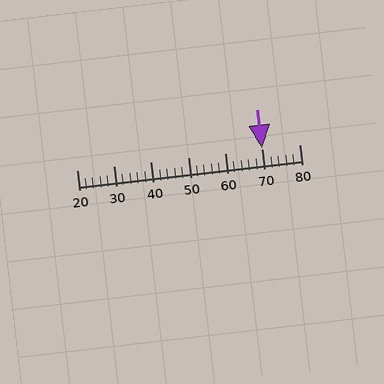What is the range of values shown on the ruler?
The ruler shows values from 20 to 80.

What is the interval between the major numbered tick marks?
The major tick marks are spaced 10 units apart.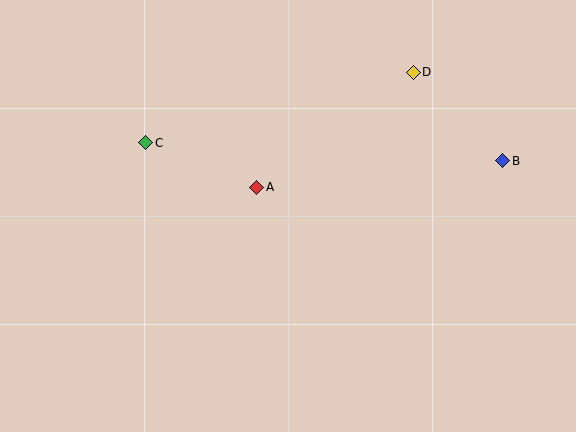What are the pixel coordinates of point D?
Point D is at (413, 72).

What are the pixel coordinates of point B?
Point B is at (503, 161).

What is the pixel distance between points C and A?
The distance between C and A is 120 pixels.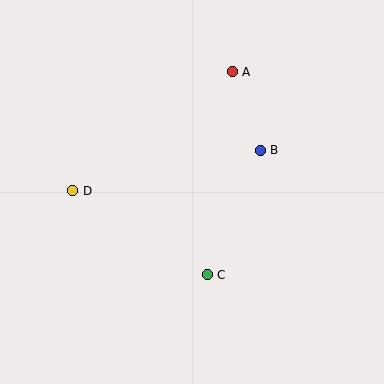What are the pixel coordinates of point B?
Point B is at (260, 150).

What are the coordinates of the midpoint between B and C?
The midpoint between B and C is at (234, 212).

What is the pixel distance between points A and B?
The distance between A and B is 83 pixels.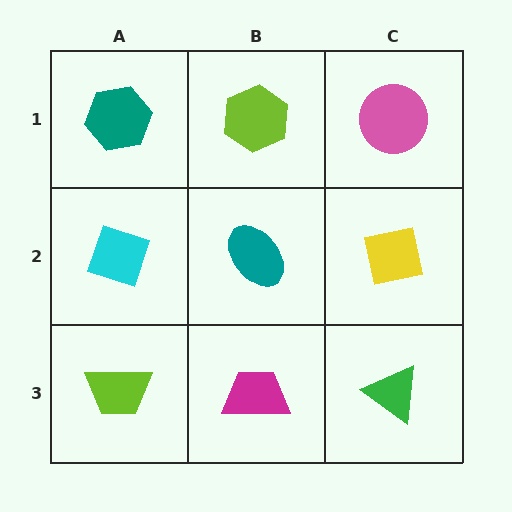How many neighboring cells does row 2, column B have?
4.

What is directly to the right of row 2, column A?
A teal ellipse.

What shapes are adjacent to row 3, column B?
A teal ellipse (row 2, column B), a lime trapezoid (row 3, column A), a green triangle (row 3, column C).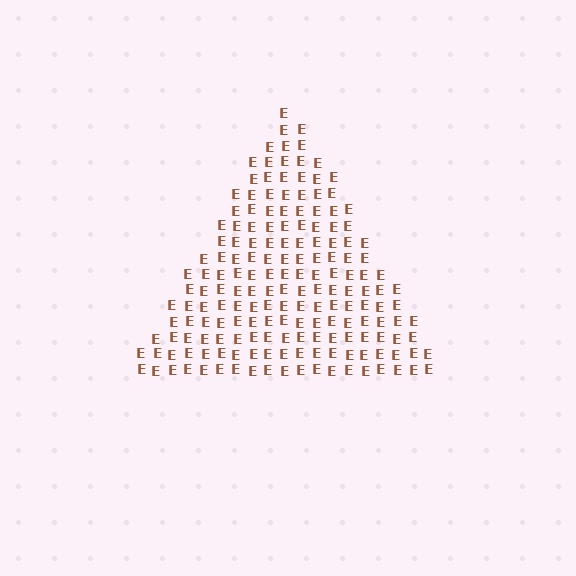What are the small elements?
The small elements are letter E's.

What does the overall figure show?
The overall figure shows a triangle.